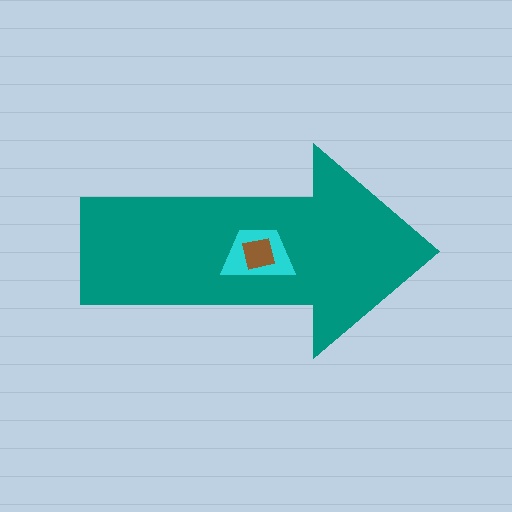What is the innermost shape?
The brown square.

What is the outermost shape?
The teal arrow.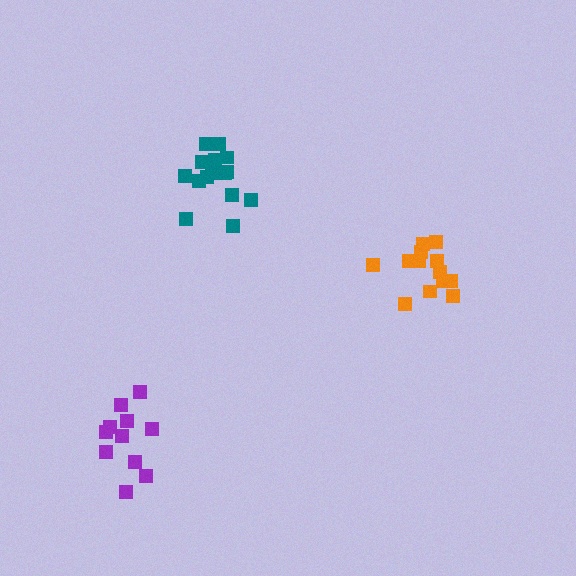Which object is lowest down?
The purple cluster is bottommost.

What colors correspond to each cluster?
The clusters are colored: purple, teal, orange.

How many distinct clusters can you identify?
There are 3 distinct clusters.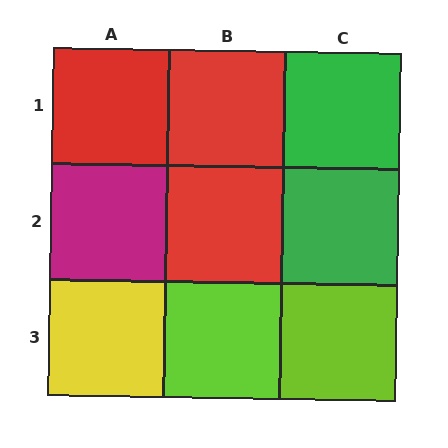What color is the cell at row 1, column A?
Red.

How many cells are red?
3 cells are red.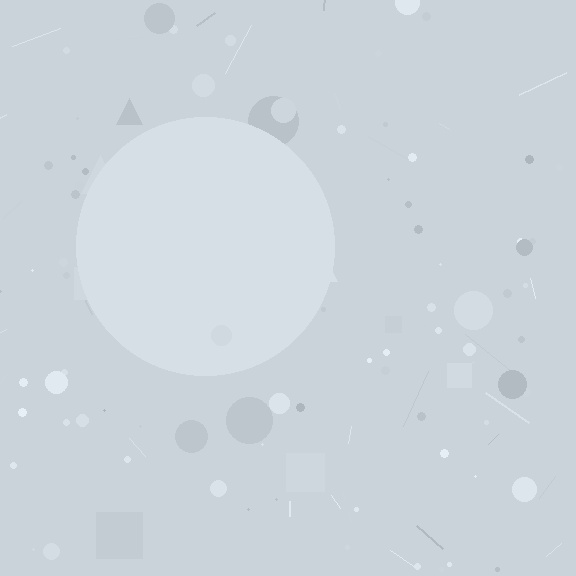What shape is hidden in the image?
A circle is hidden in the image.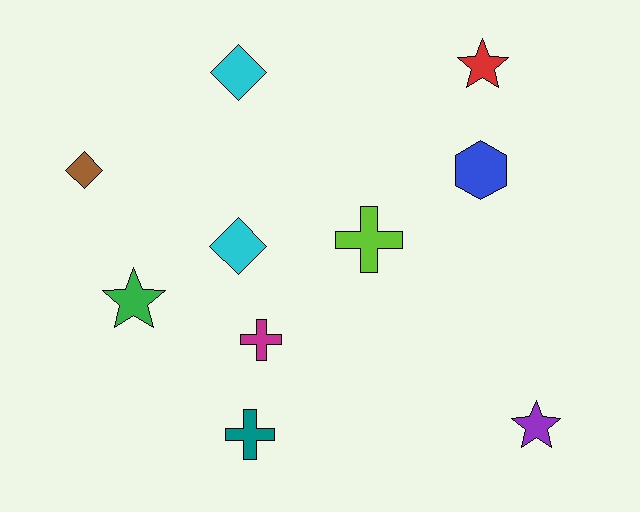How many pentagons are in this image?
There are no pentagons.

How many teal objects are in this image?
There is 1 teal object.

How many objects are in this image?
There are 10 objects.